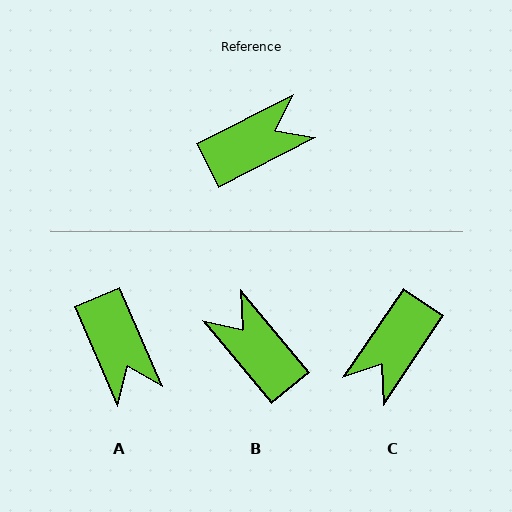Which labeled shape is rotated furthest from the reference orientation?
C, about 151 degrees away.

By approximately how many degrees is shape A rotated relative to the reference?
Approximately 94 degrees clockwise.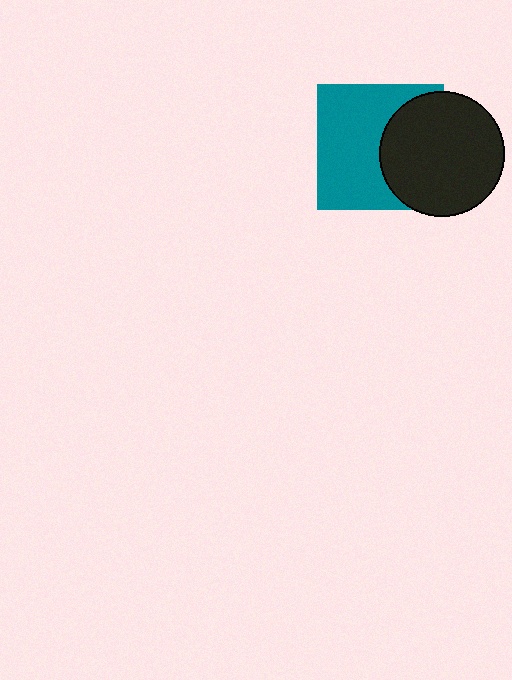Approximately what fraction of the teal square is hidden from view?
Roughly 39% of the teal square is hidden behind the black circle.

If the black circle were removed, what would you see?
You would see the complete teal square.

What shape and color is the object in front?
The object in front is a black circle.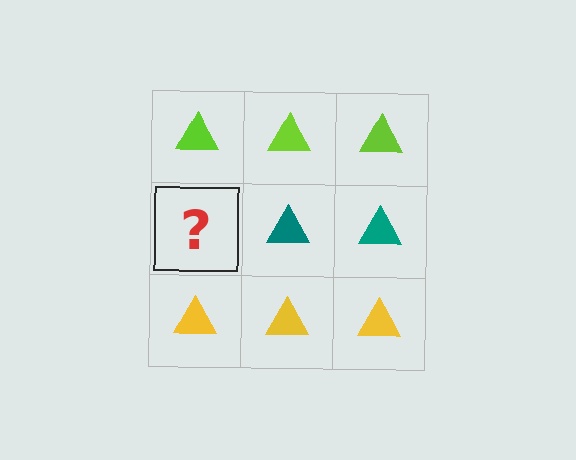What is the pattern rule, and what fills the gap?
The rule is that each row has a consistent color. The gap should be filled with a teal triangle.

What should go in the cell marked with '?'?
The missing cell should contain a teal triangle.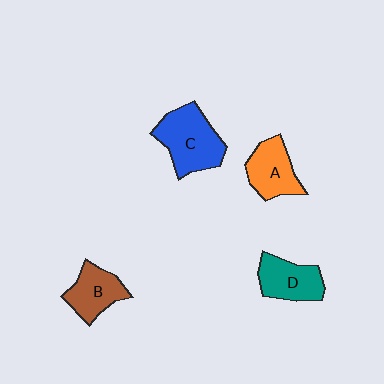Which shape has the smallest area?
Shape B (brown).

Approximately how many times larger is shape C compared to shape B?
Approximately 1.5 times.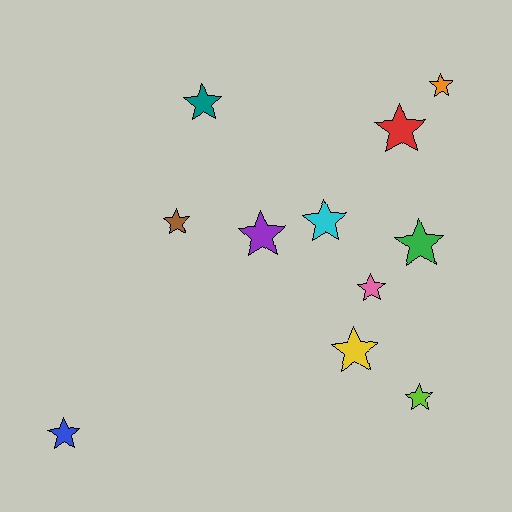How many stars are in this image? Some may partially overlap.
There are 11 stars.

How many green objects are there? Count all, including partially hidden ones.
There is 1 green object.